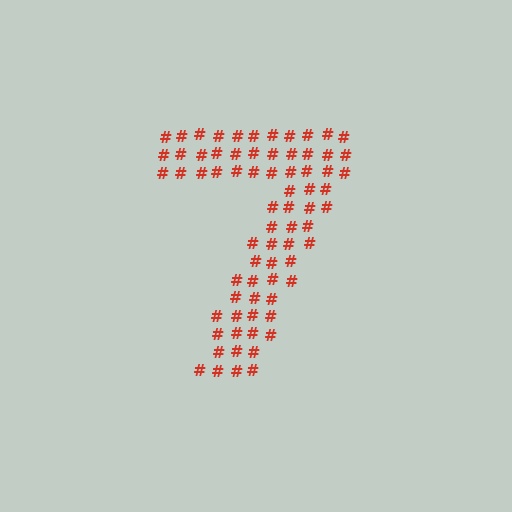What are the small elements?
The small elements are hash symbols.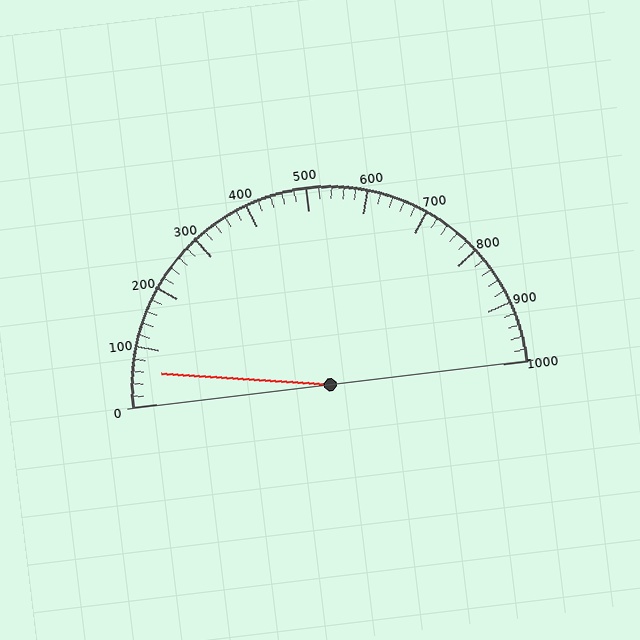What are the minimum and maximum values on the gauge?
The gauge ranges from 0 to 1000.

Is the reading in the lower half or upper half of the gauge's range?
The reading is in the lower half of the range (0 to 1000).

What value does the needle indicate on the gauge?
The needle indicates approximately 60.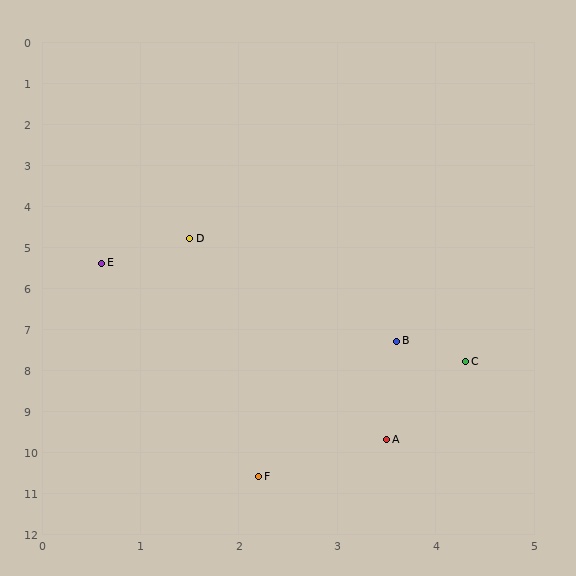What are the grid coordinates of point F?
Point F is at approximately (2.2, 10.6).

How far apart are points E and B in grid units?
Points E and B are about 3.6 grid units apart.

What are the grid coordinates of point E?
Point E is at approximately (0.6, 5.4).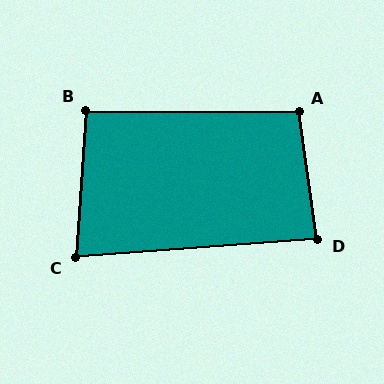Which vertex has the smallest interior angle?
C, at approximately 81 degrees.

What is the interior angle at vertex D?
Approximately 86 degrees (approximately right).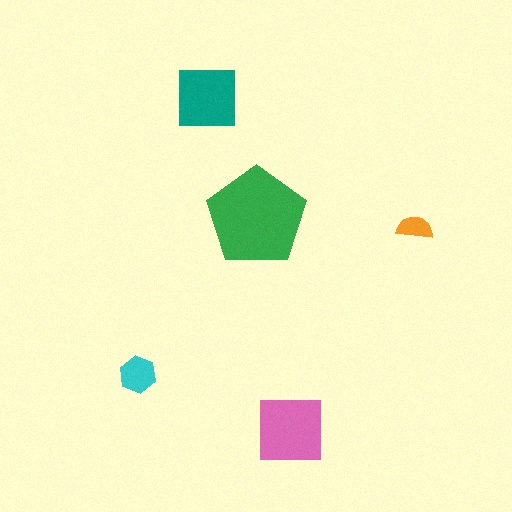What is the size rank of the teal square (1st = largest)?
3rd.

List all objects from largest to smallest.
The green pentagon, the pink square, the teal square, the cyan hexagon, the orange semicircle.